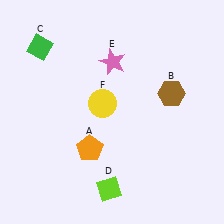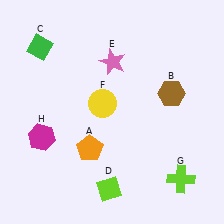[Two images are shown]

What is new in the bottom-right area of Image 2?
A lime cross (G) was added in the bottom-right area of Image 2.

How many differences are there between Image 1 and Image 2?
There are 2 differences between the two images.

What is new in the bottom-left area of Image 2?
A magenta hexagon (H) was added in the bottom-left area of Image 2.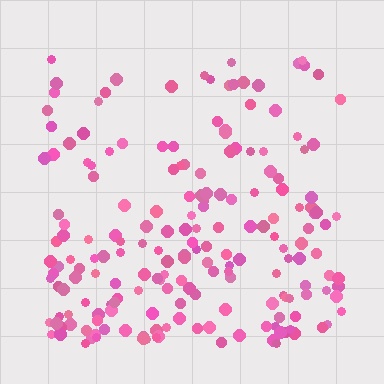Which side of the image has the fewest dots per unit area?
The top.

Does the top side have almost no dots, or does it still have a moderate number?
Still a moderate number, just noticeably fewer than the bottom.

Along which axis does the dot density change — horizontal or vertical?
Vertical.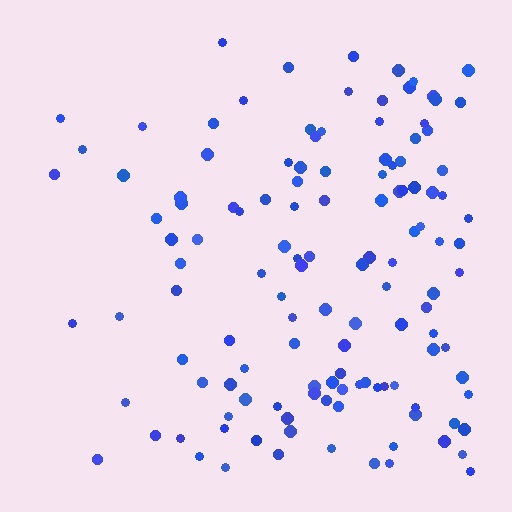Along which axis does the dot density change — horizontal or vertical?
Horizontal.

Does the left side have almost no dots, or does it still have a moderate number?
Still a moderate number, just noticeably fewer than the right.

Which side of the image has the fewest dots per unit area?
The left.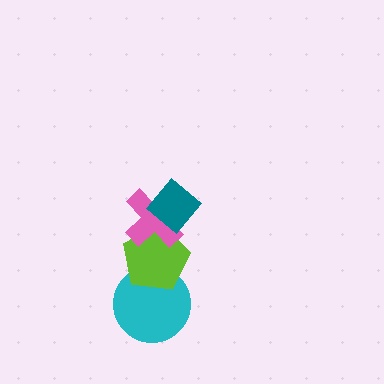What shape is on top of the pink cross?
The teal diamond is on top of the pink cross.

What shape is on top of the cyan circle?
The lime pentagon is on top of the cyan circle.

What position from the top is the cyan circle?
The cyan circle is 4th from the top.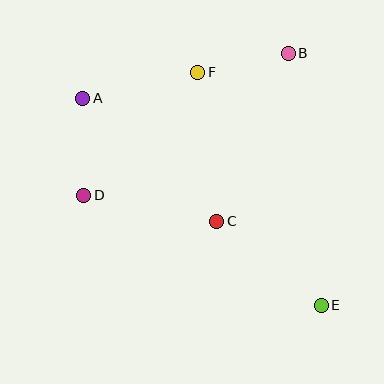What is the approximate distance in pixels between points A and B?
The distance between A and B is approximately 210 pixels.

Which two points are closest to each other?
Points B and F are closest to each other.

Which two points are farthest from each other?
Points A and E are farthest from each other.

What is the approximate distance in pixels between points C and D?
The distance between C and D is approximately 135 pixels.